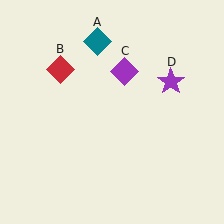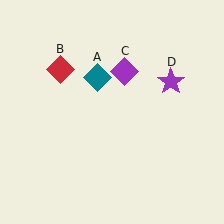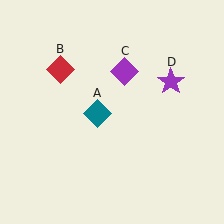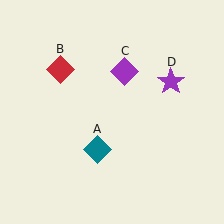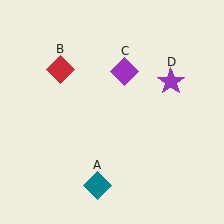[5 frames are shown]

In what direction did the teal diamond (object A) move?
The teal diamond (object A) moved down.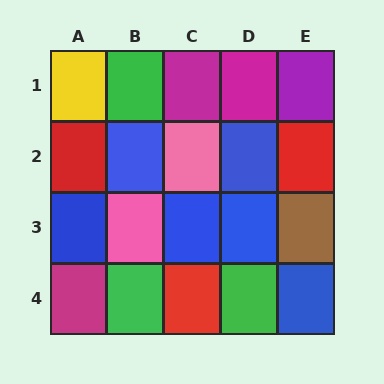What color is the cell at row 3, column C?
Blue.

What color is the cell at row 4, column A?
Magenta.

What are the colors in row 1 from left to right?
Yellow, green, magenta, magenta, purple.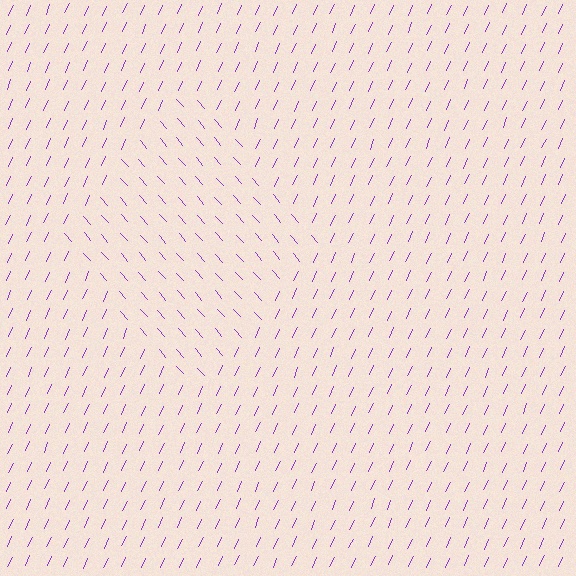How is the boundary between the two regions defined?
The boundary is defined purely by a change in line orientation (approximately 65 degrees difference). All lines are the same color and thickness.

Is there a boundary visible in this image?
Yes, there is a texture boundary formed by a change in line orientation.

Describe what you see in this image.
The image is filled with small purple line segments. A diamond region in the image has lines oriented differently from the surrounding lines, creating a visible texture boundary.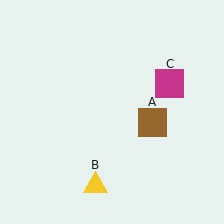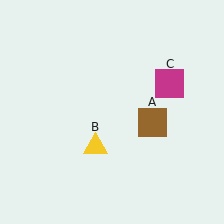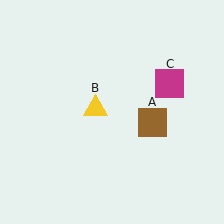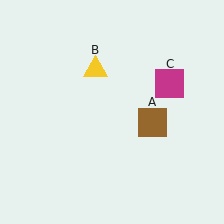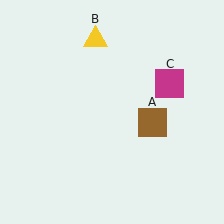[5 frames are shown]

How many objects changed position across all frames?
1 object changed position: yellow triangle (object B).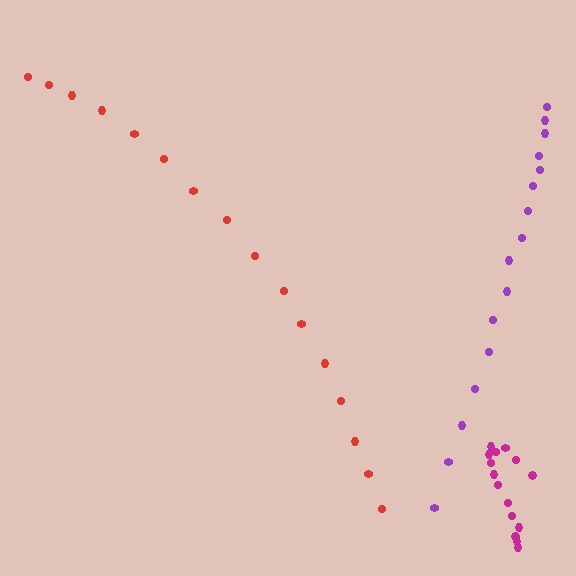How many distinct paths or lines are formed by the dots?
There are 3 distinct paths.